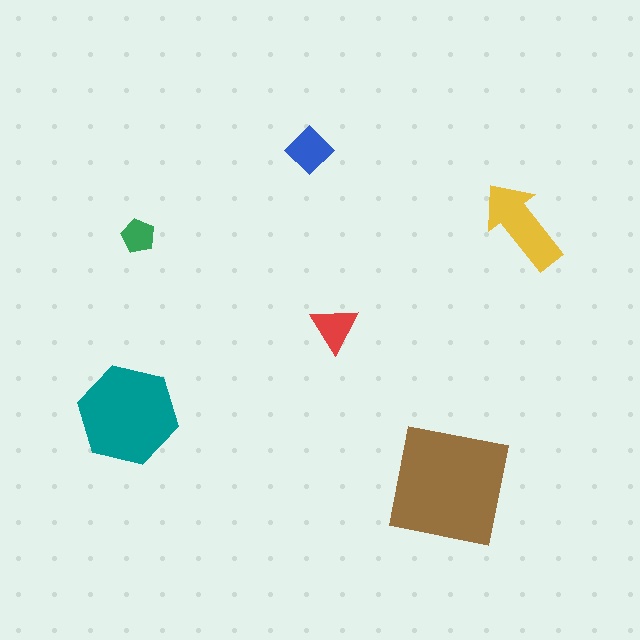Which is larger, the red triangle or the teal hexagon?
The teal hexagon.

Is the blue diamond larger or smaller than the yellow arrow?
Smaller.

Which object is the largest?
The brown square.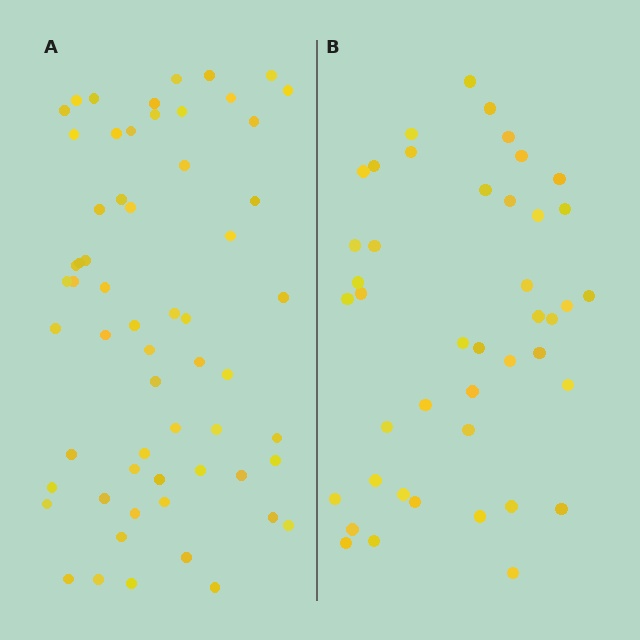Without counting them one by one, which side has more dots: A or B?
Region A (the left region) has more dots.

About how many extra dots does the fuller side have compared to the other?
Region A has approximately 15 more dots than region B.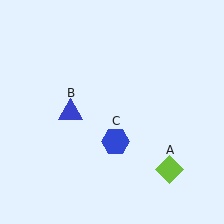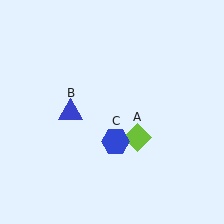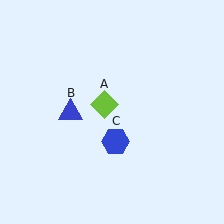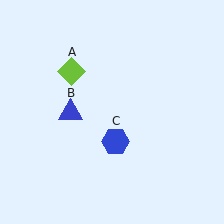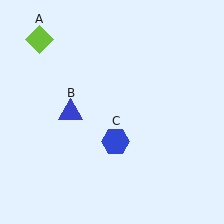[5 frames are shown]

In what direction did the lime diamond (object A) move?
The lime diamond (object A) moved up and to the left.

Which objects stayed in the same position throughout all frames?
Blue triangle (object B) and blue hexagon (object C) remained stationary.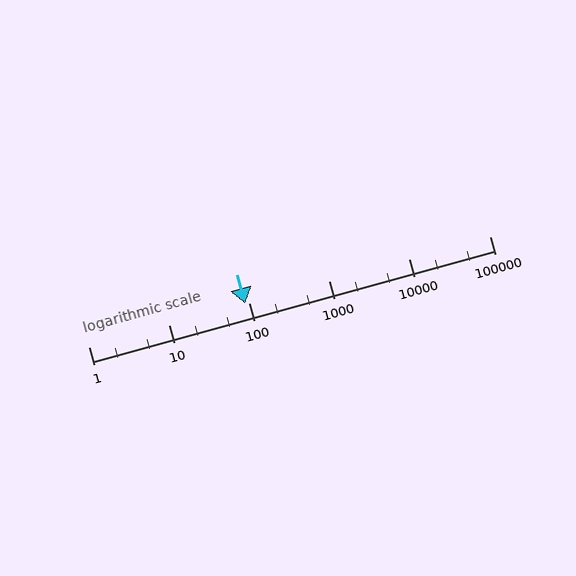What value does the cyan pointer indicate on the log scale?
The pointer indicates approximately 89.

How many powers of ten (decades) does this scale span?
The scale spans 5 decades, from 1 to 100000.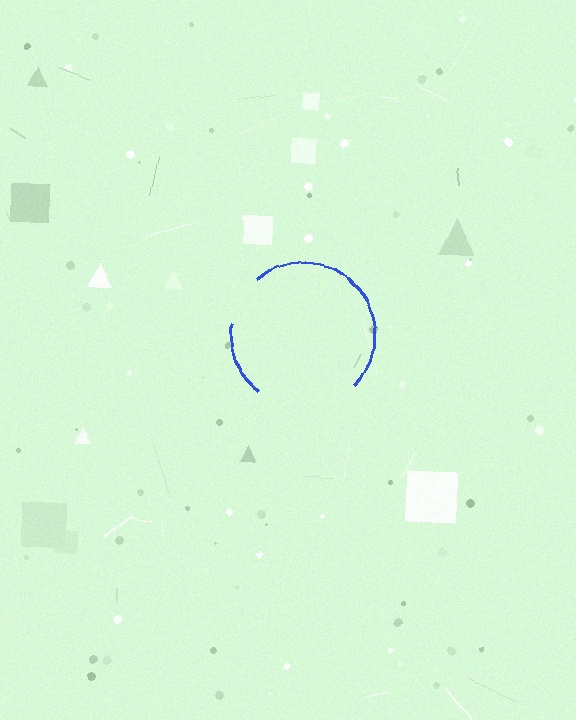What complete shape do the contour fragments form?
The contour fragments form a circle.